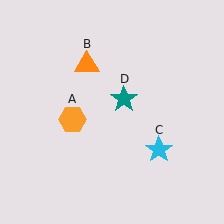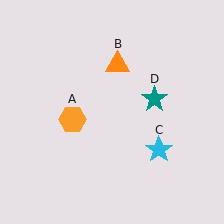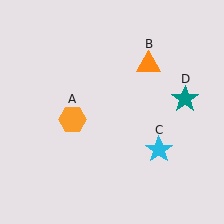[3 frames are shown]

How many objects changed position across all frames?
2 objects changed position: orange triangle (object B), teal star (object D).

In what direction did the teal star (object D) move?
The teal star (object D) moved right.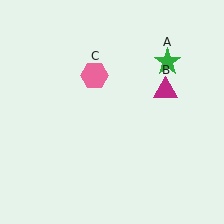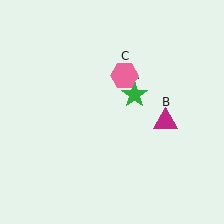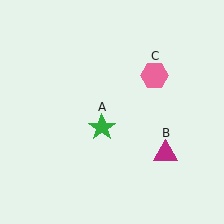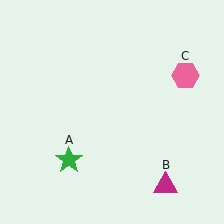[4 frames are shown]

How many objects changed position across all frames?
3 objects changed position: green star (object A), magenta triangle (object B), pink hexagon (object C).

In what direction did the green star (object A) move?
The green star (object A) moved down and to the left.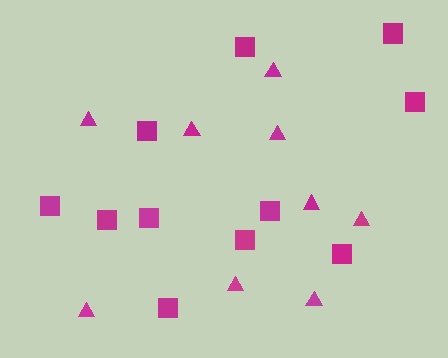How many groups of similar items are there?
There are 2 groups: one group of squares (11) and one group of triangles (9).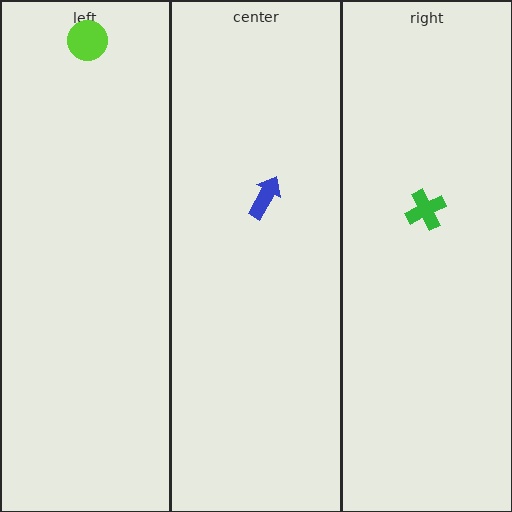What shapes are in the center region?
The blue arrow.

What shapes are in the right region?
The green cross.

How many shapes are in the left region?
1.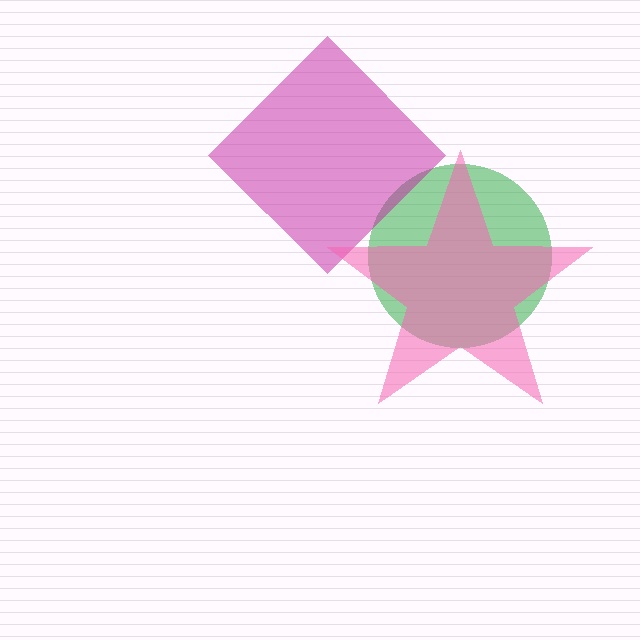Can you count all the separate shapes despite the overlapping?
Yes, there are 3 separate shapes.